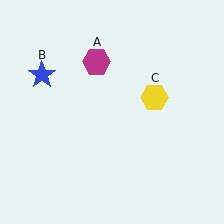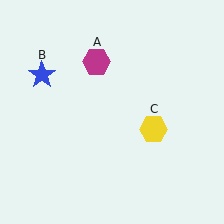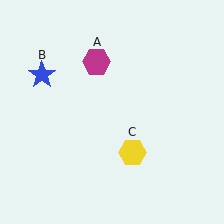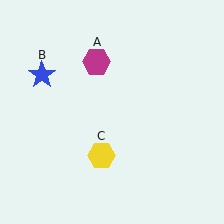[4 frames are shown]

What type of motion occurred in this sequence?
The yellow hexagon (object C) rotated clockwise around the center of the scene.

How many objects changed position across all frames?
1 object changed position: yellow hexagon (object C).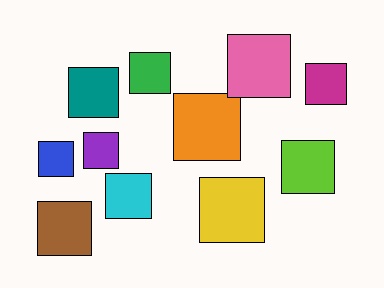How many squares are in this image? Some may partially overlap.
There are 11 squares.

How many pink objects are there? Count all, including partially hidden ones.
There is 1 pink object.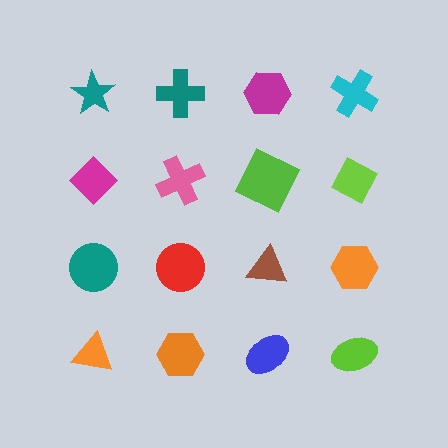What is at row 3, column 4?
An orange hexagon.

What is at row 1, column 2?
A teal cross.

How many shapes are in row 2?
4 shapes.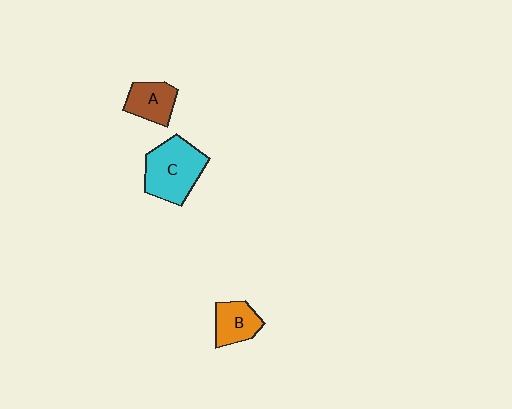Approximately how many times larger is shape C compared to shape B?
Approximately 1.8 times.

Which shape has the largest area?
Shape C (cyan).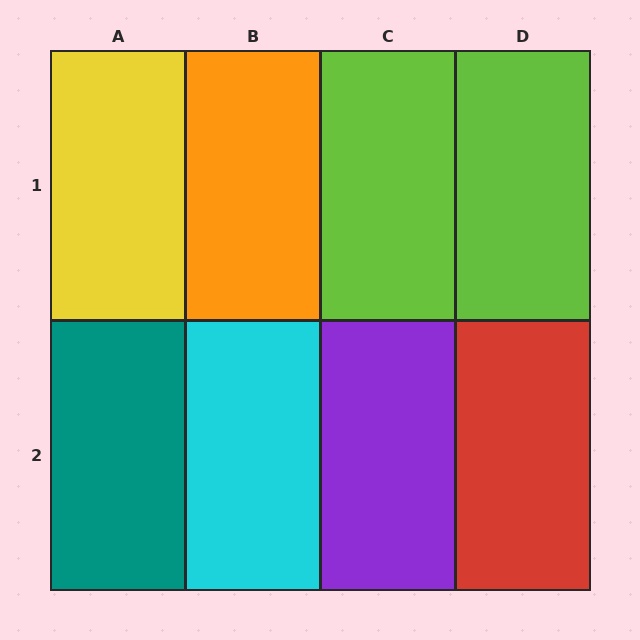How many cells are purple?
1 cell is purple.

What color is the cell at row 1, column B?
Orange.